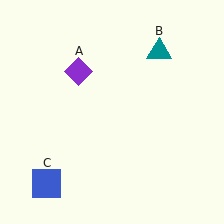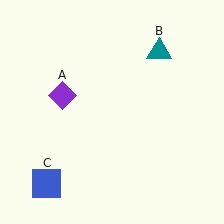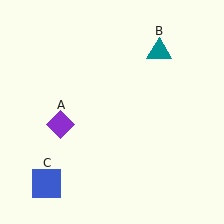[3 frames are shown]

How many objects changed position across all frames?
1 object changed position: purple diamond (object A).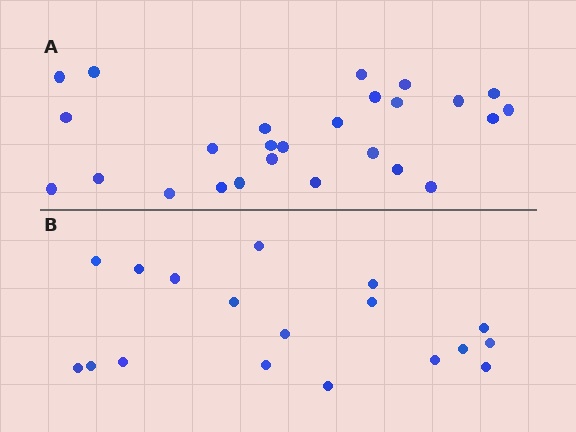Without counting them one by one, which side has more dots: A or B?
Region A (the top region) has more dots.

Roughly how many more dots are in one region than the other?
Region A has roughly 8 or so more dots than region B.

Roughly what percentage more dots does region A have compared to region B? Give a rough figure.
About 45% more.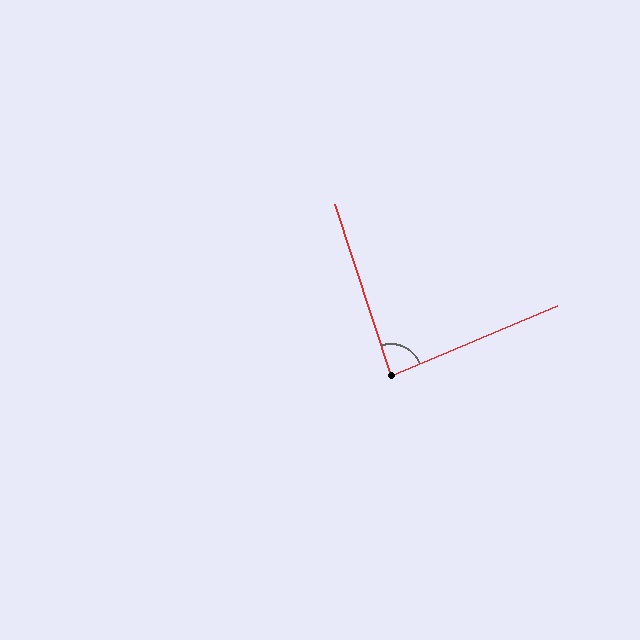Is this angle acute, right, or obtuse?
It is approximately a right angle.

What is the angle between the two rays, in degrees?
Approximately 85 degrees.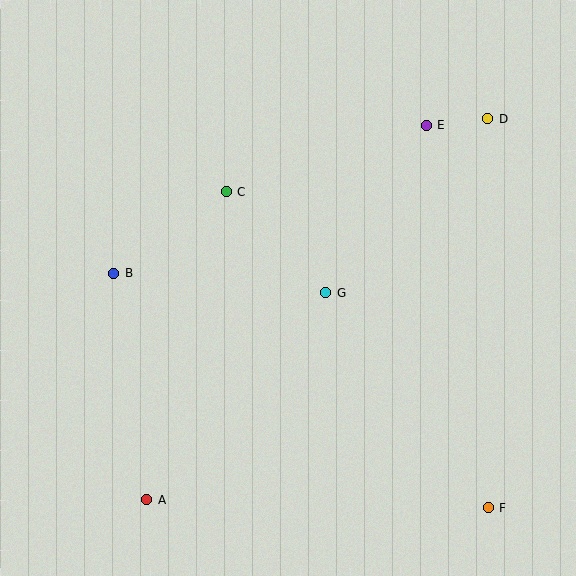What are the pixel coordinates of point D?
Point D is at (488, 119).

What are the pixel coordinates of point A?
Point A is at (147, 500).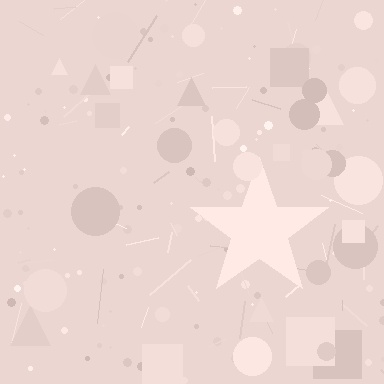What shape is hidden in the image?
A star is hidden in the image.